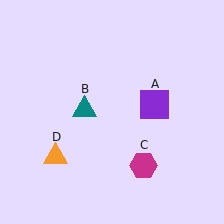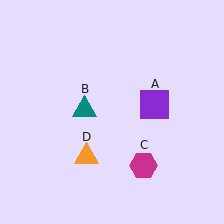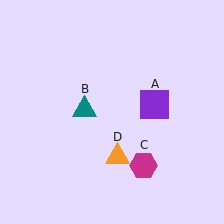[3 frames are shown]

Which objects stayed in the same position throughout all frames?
Purple square (object A) and teal triangle (object B) and magenta hexagon (object C) remained stationary.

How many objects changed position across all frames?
1 object changed position: orange triangle (object D).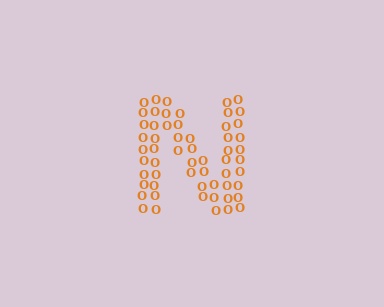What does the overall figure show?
The overall figure shows the letter N.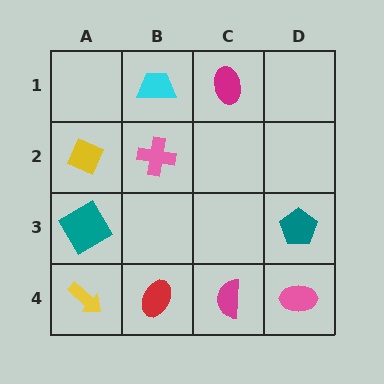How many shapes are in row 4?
4 shapes.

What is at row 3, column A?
A teal diamond.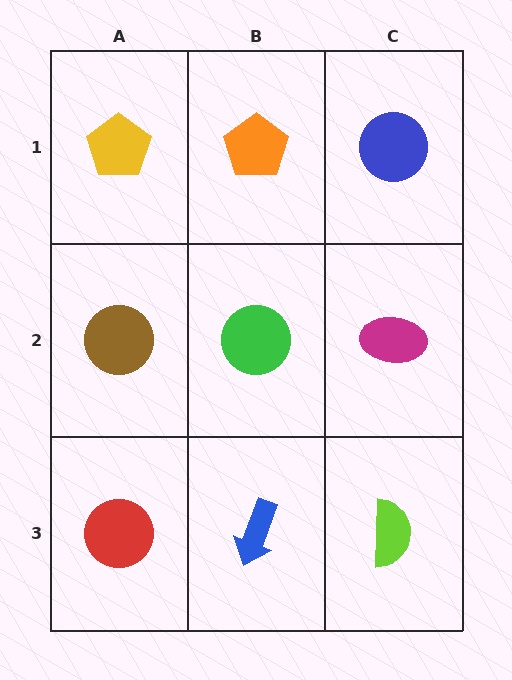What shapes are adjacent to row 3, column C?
A magenta ellipse (row 2, column C), a blue arrow (row 3, column B).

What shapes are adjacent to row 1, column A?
A brown circle (row 2, column A), an orange pentagon (row 1, column B).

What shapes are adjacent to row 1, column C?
A magenta ellipse (row 2, column C), an orange pentagon (row 1, column B).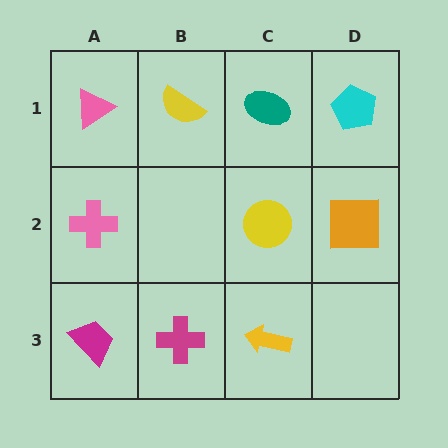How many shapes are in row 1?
4 shapes.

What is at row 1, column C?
A teal ellipse.